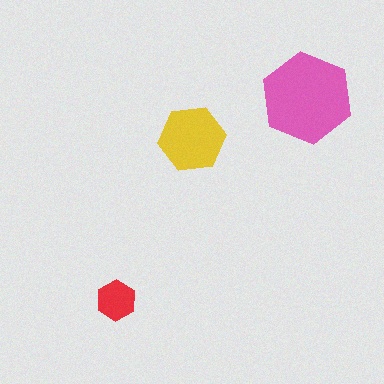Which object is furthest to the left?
The red hexagon is leftmost.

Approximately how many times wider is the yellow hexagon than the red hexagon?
About 1.5 times wider.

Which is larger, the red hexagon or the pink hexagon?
The pink one.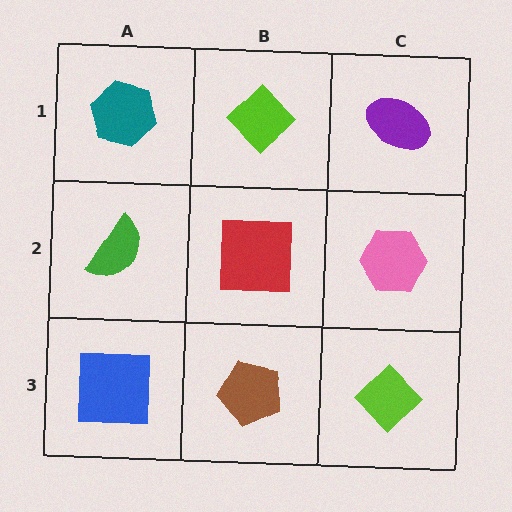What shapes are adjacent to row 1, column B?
A red square (row 2, column B), a teal hexagon (row 1, column A), a purple ellipse (row 1, column C).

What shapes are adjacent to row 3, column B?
A red square (row 2, column B), a blue square (row 3, column A), a lime diamond (row 3, column C).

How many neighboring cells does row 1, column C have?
2.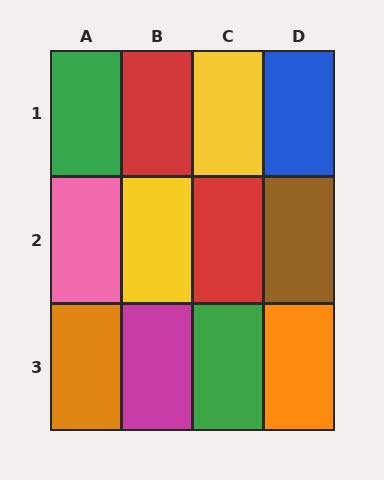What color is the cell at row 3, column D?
Orange.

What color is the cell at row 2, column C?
Red.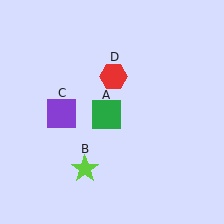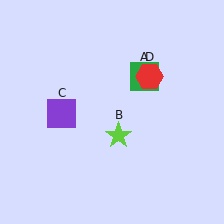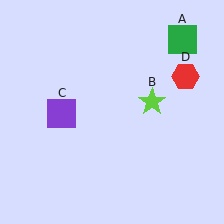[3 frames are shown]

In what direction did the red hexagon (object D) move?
The red hexagon (object D) moved right.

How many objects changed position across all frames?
3 objects changed position: green square (object A), lime star (object B), red hexagon (object D).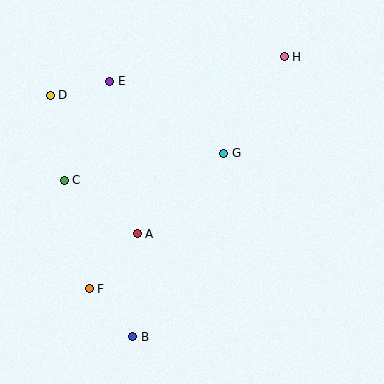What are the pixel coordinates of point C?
Point C is at (64, 180).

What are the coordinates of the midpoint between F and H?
The midpoint between F and H is at (187, 173).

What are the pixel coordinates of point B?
Point B is at (133, 337).